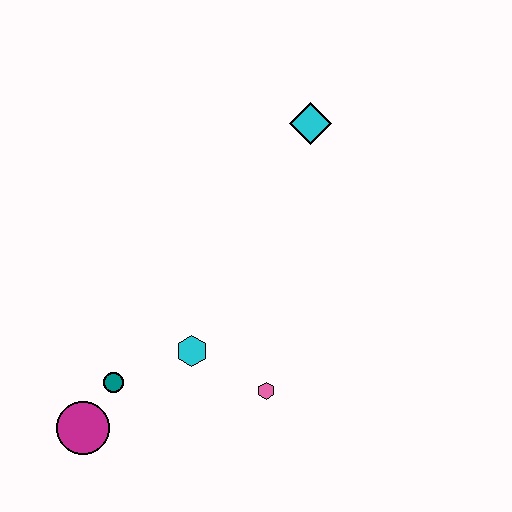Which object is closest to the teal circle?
The magenta circle is closest to the teal circle.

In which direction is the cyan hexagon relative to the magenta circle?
The cyan hexagon is to the right of the magenta circle.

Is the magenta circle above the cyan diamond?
No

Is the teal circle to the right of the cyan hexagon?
No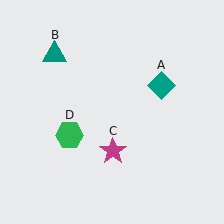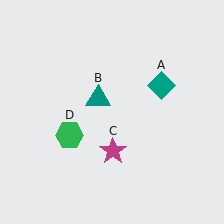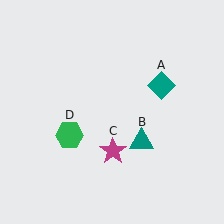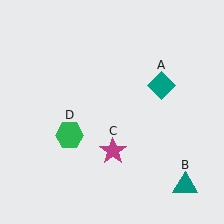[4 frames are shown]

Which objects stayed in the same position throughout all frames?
Teal diamond (object A) and magenta star (object C) and green hexagon (object D) remained stationary.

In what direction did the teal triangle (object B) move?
The teal triangle (object B) moved down and to the right.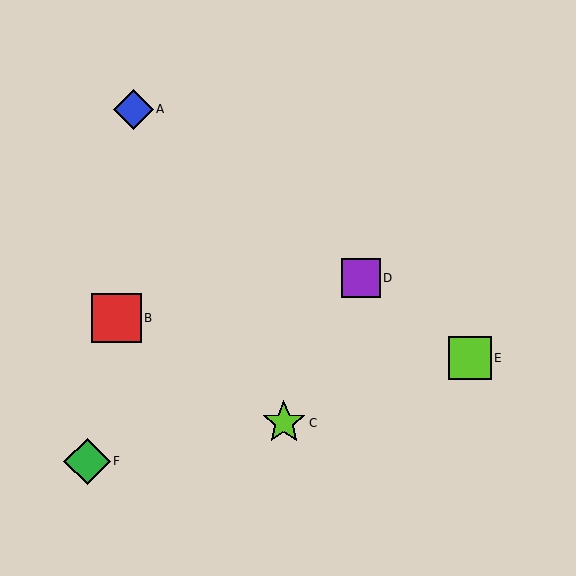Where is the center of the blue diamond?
The center of the blue diamond is at (133, 110).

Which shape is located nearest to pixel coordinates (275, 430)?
The lime star (labeled C) at (284, 423) is nearest to that location.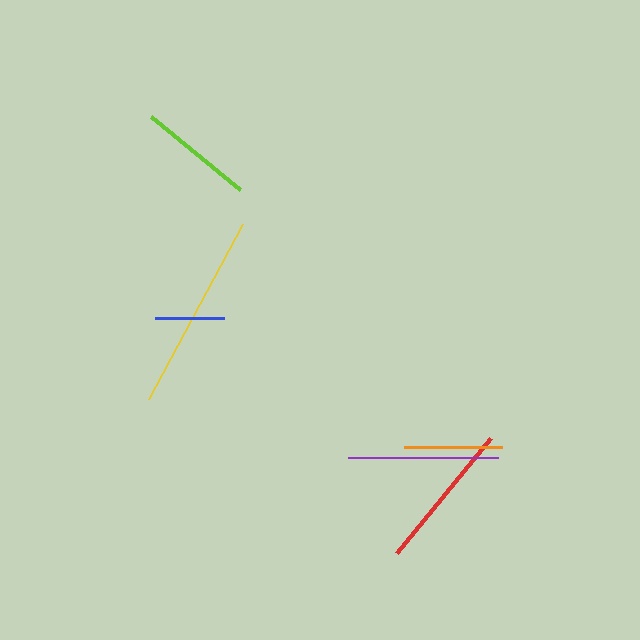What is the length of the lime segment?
The lime segment is approximately 116 pixels long.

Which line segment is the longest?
The yellow line is the longest at approximately 200 pixels.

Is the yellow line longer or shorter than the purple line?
The yellow line is longer than the purple line.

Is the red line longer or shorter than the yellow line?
The yellow line is longer than the red line.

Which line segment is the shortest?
The blue line is the shortest at approximately 69 pixels.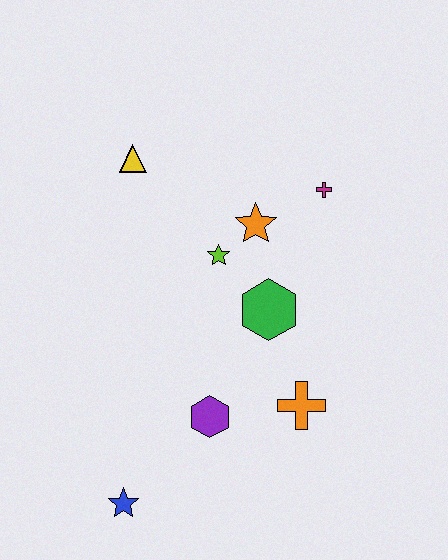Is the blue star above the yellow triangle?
No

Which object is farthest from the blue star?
The magenta cross is farthest from the blue star.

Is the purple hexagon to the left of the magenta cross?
Yes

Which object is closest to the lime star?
The orange star is closest to the lime star.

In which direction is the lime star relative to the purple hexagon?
The lime star is above the purple hexagon.